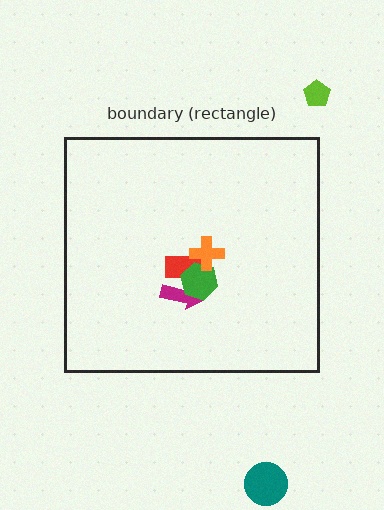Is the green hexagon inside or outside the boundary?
Inside.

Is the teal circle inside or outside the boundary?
Outside.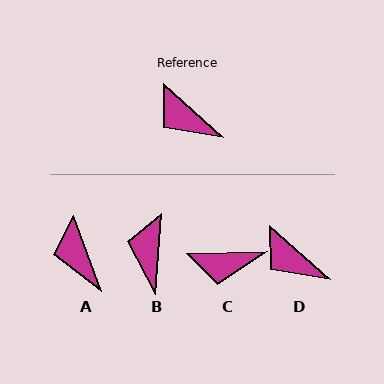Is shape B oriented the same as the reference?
No, it is off by about 52 degrees.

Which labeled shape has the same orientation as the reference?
D.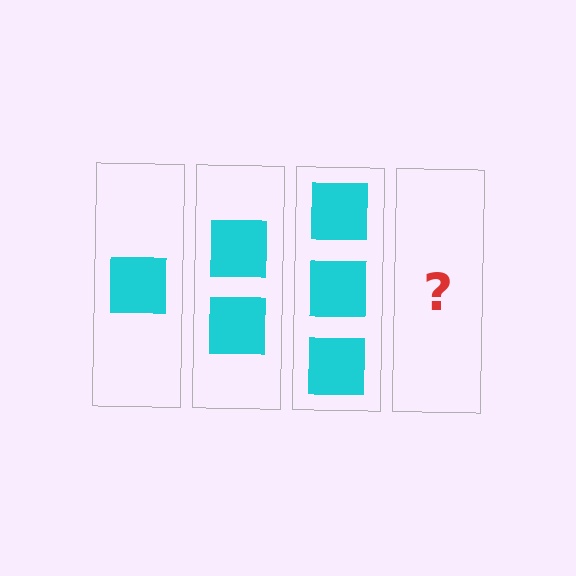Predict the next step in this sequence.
The next step is 4 squares.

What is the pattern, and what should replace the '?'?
The pattern is that each step adds one more square. The '?' should be 4 squares.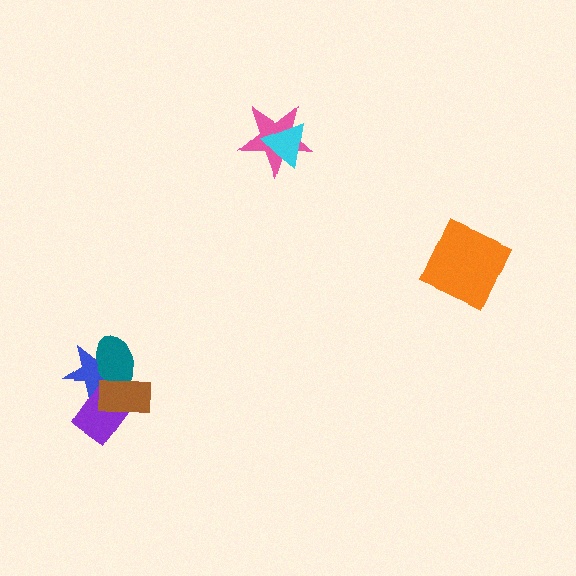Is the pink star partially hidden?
Yes, it is partially covered by another shape.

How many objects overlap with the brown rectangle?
3 objects overlap with the brown rectangle.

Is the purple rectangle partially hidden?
Yes, it is partially covered by another shape.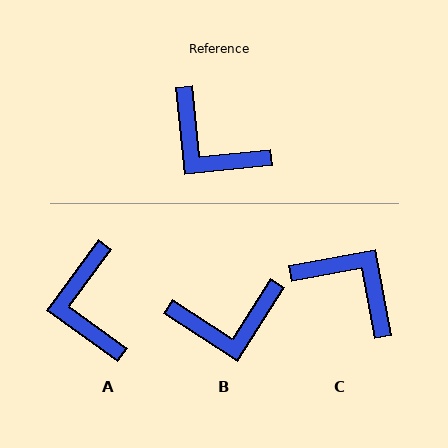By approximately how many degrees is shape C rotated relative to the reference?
Approximately 175 degrees clockwise.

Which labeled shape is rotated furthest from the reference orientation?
C, about 175 degrees away.